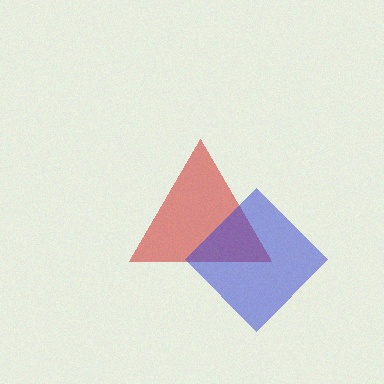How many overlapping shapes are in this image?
There are 2 overlapping shapes in the image.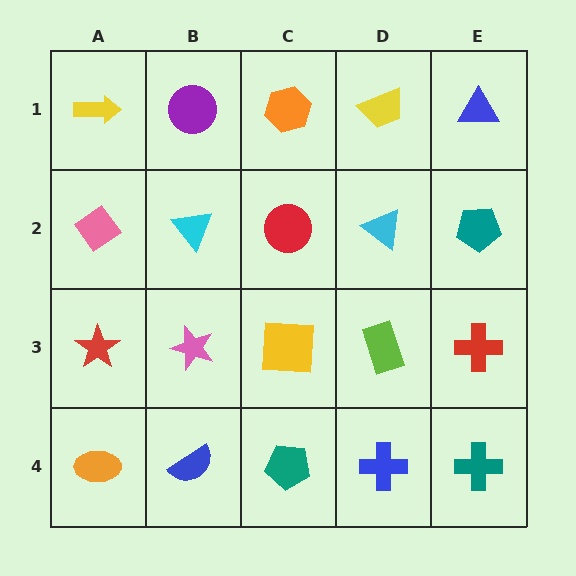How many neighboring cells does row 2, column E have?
3.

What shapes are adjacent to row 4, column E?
A red cross (row 3, column E), a blue cross (row 4, column D).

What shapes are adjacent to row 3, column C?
A red circle (row 2, column C), a teal pentagon (row 4, column C), a pink star (row 3, column B), a lime rectangle (row 3, column D).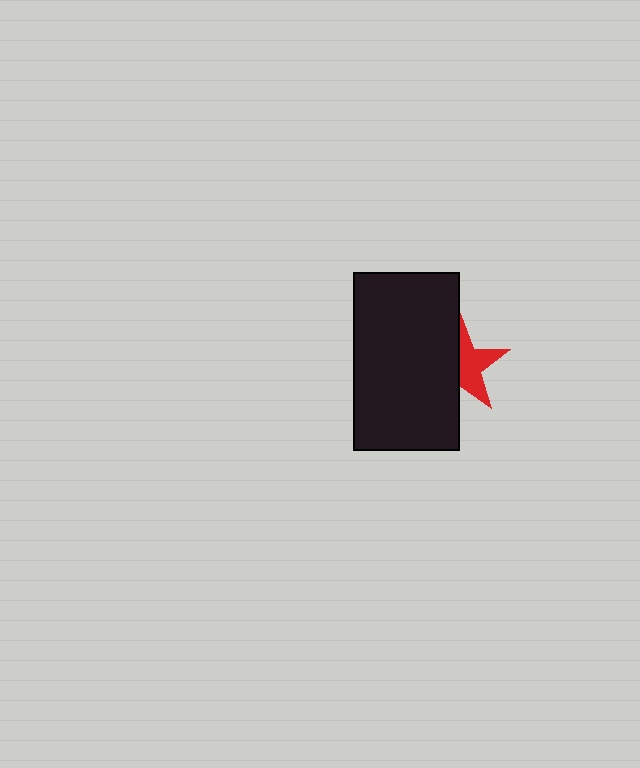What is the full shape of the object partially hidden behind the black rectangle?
The partially hidden object is a red star.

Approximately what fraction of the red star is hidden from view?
Roughly 47% of the red star is hidden behind the black rectangle.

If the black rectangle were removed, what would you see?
You would see the complete red star.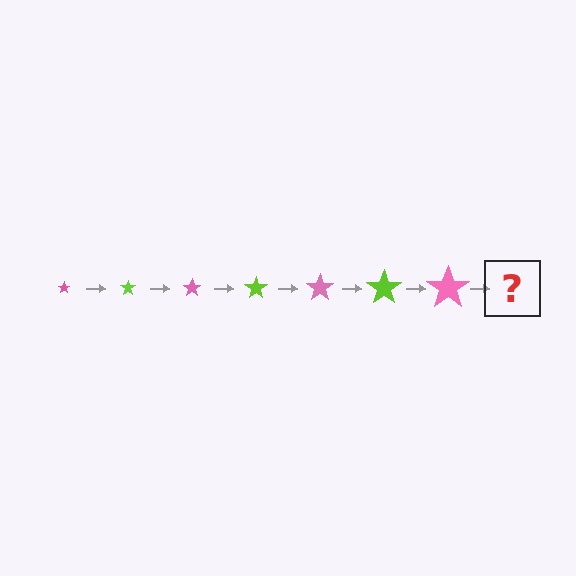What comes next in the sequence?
The next element should be a lime star, larger than the previous one.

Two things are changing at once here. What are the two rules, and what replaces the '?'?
The two rules are that the star grows larger each step and the color cycles through pink and lime. The '?' should be a lime star, larger than the previous one.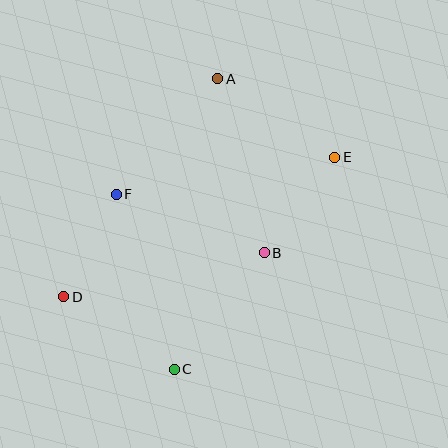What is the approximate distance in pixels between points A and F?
The distance between A and F is approximately 154 pixels.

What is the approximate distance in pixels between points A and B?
The distance between A and B is approximately 180 pixels.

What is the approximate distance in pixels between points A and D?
The distance between A and D is approximately 266 pixels.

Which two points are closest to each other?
Points D and F are closest to each other.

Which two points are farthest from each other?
Points D and E are farthest from each other.